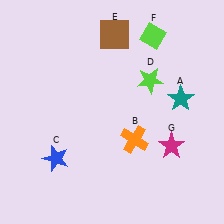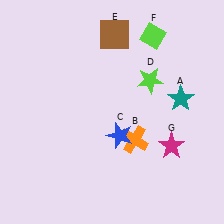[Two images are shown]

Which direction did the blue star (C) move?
The blue star (C) moved right.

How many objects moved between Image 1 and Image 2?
1 object moved between the two images.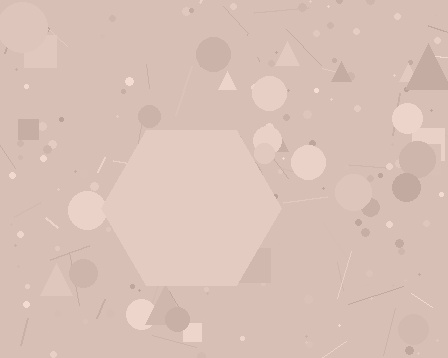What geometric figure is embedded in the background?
A hexagon is embedded in the background.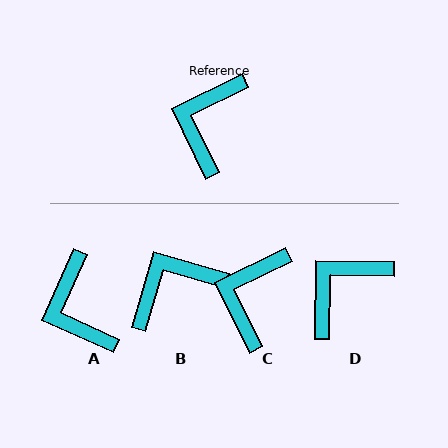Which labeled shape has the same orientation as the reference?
C.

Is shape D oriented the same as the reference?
No, it is off by about 26 degrees.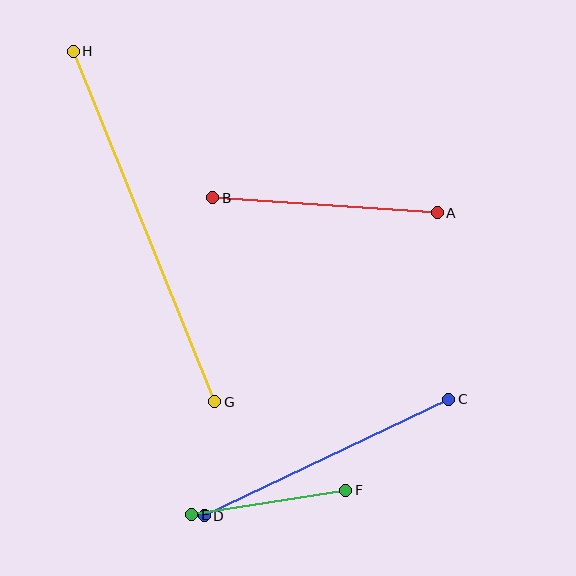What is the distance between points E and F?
The distance is approximately 156 pixels.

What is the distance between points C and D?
The distance is approximately 271 pixels.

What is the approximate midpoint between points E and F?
The midpoint is at approximately (269, 502) pixels.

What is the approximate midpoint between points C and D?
The midpoint is at approximately (326, 457) pixels.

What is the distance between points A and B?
The distance is approximately 225 pixels.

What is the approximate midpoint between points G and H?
The midpoint is at approximately (144, 227) pixels.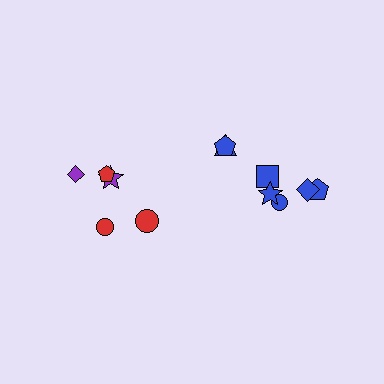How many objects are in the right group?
There are 7 objects.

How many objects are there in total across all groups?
There are 12 objects.